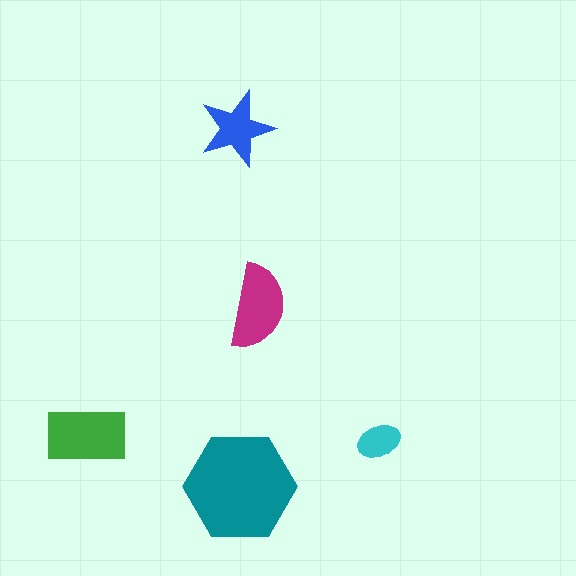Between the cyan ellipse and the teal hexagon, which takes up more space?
The teal hexagon.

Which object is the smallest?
The cyan ellipse.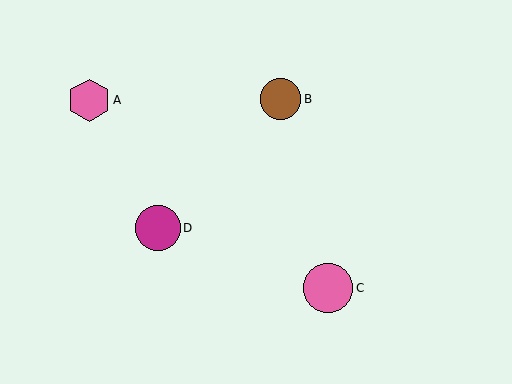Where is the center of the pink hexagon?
The center of the pink hexagon is at (89, 100).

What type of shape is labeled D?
Shape D is a magenta circle.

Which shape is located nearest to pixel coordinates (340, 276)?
The pink circle (labeled C) at (328, 288) is nearest to that location.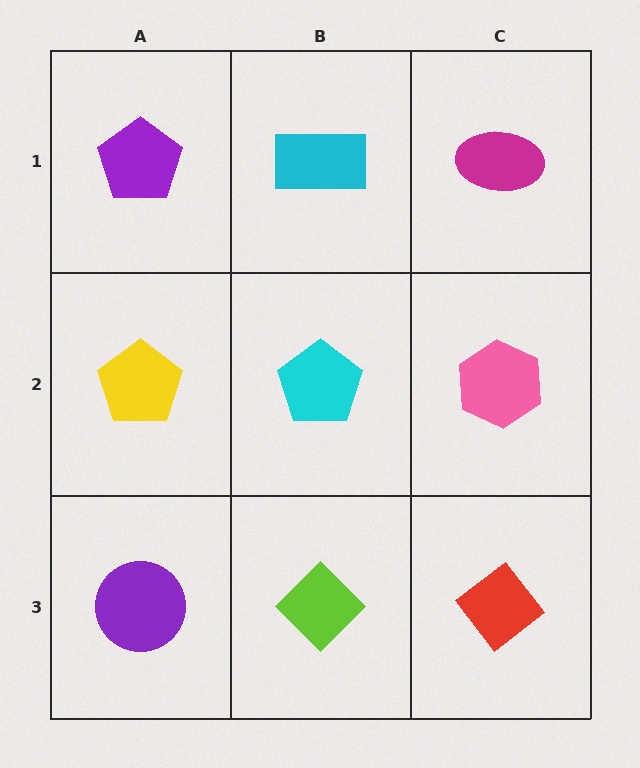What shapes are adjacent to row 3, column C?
A pink hexagon (row 2, column C), a lime diamond (row 3, column B).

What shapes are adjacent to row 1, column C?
A pink hexagon (row 2, column C), a cyan rectangle (row 1, column B).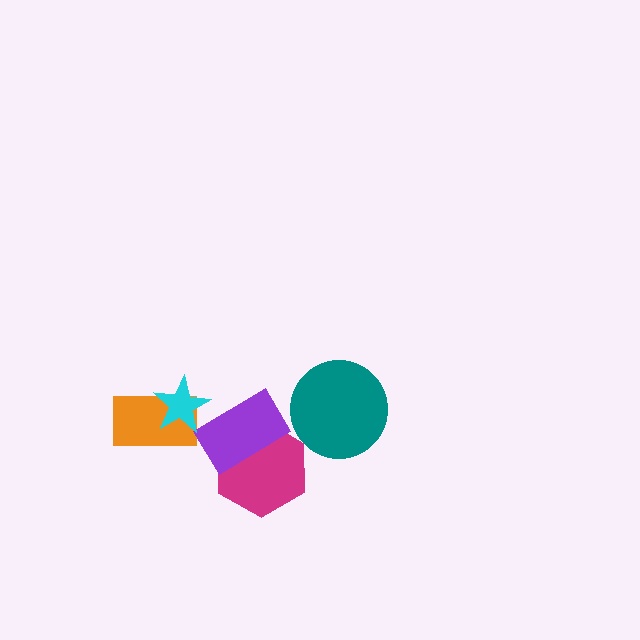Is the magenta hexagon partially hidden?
Yes, it is partially covered by another shape.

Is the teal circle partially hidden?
No, no other shape covers it.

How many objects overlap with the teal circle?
0 objects overlap with the teal circle.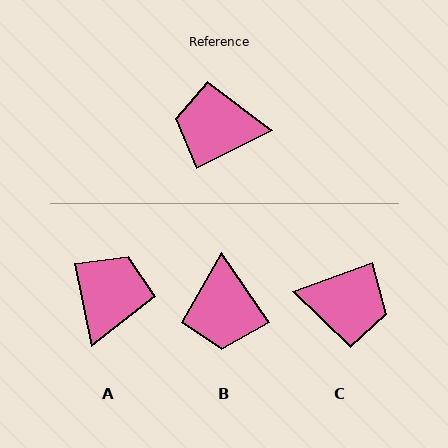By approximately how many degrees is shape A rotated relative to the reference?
Approximately 105 degrees clockwise.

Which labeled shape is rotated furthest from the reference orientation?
C, about 173 degrees away.